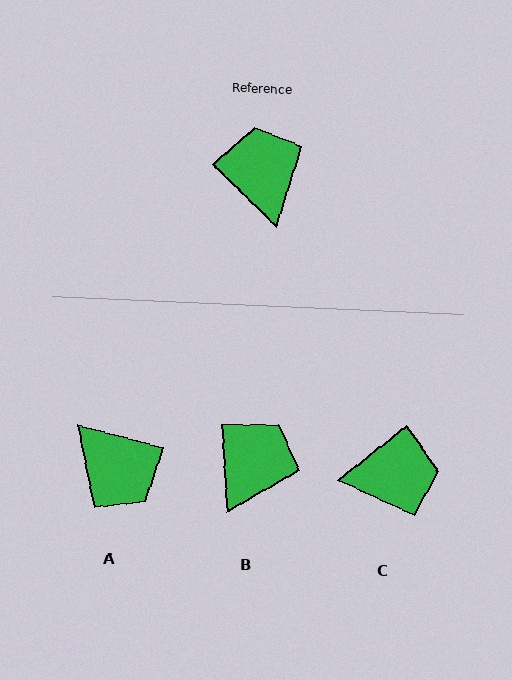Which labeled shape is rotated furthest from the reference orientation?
A, about 151 degrees away.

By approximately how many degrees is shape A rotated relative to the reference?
Approximately 151 degrees clockwise.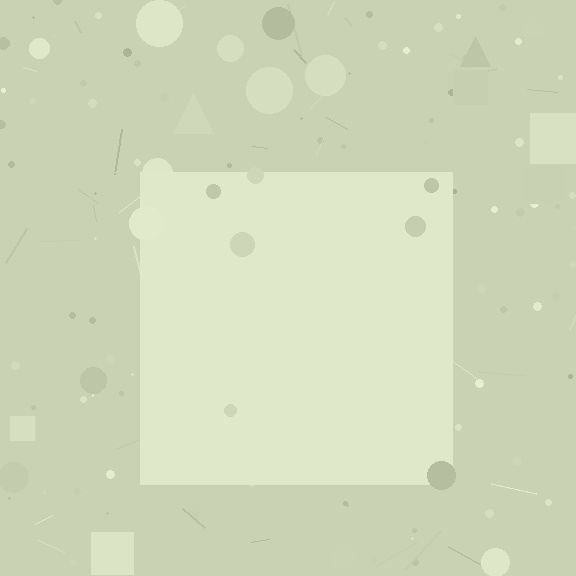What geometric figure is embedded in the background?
A square is embedded in the background.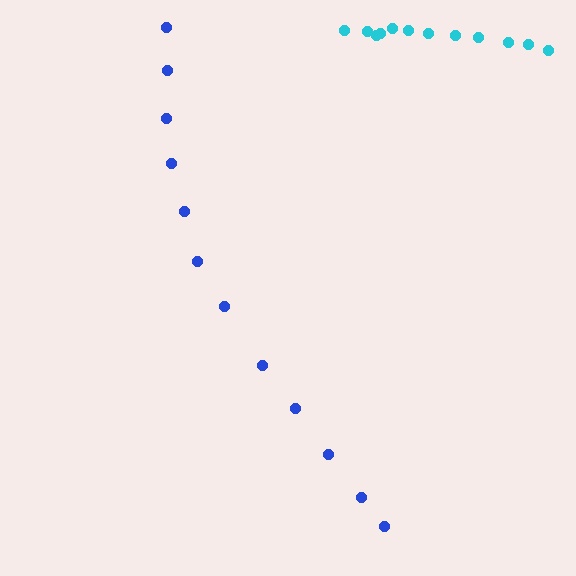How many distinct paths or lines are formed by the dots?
There are 2 distinct paths.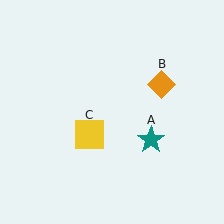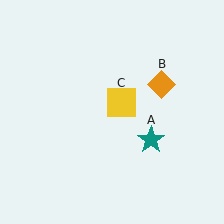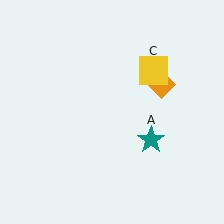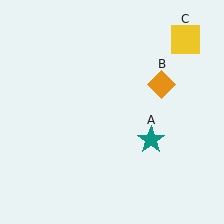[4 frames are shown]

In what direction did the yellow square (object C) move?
The yellow square (object C) moved up and to the right.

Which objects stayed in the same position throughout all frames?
Teal star (object A) and orange diamond (object B) remained stationary.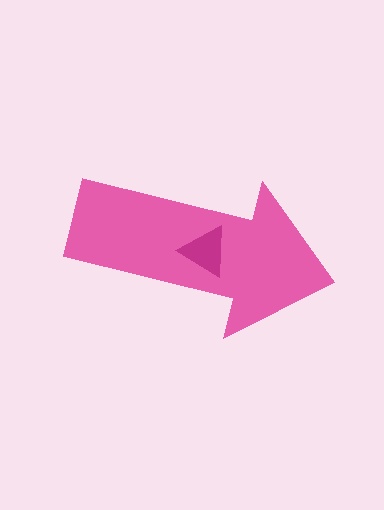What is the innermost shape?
The magenta triangle.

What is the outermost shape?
The pink arrow.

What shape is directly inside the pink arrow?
The magenta triangle.